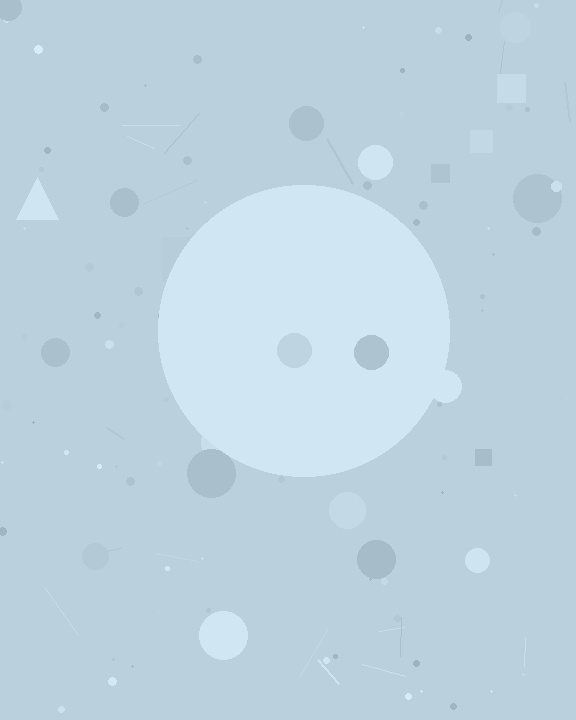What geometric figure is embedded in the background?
A circle is embedded in the background.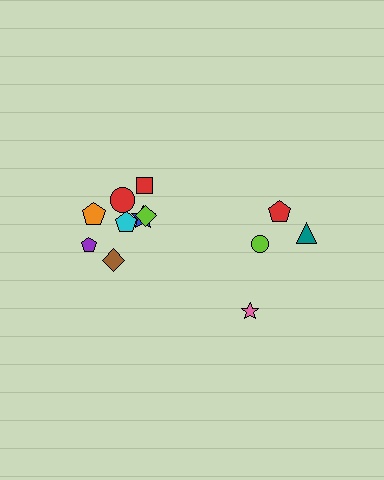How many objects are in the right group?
There are 4 objects.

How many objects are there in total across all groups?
There are 12 objects.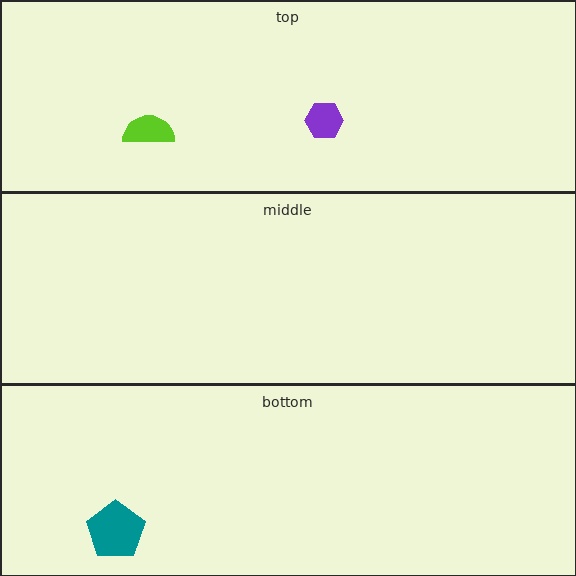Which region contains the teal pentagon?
The bottom region.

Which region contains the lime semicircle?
The top region.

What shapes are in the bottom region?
The teal pentagon.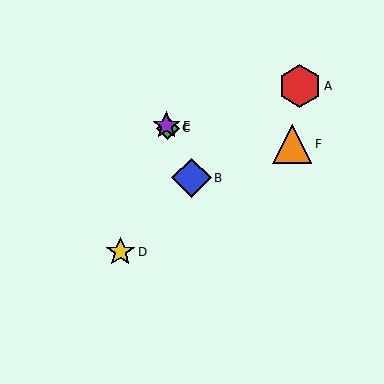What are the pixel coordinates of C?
Object C is at (168, 128).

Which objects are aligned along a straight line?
Objects B, C, E are aligned along a straight line.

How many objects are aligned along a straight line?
3 objects (B, C, E) are aligned along a straight line.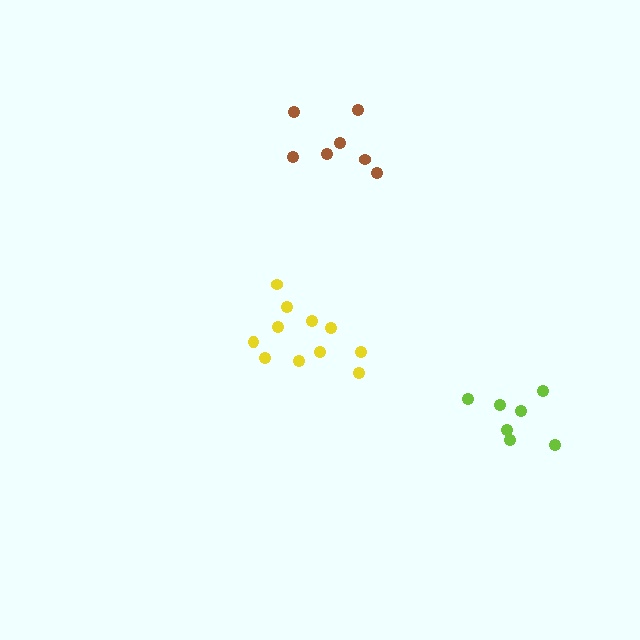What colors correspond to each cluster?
The clusters are colored: yellow, brown, lime.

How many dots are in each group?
Group 1: 11 dots, Group 2: 7 dots, Group 3: 7 dots (25 total).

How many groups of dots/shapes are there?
There are 3 groups.